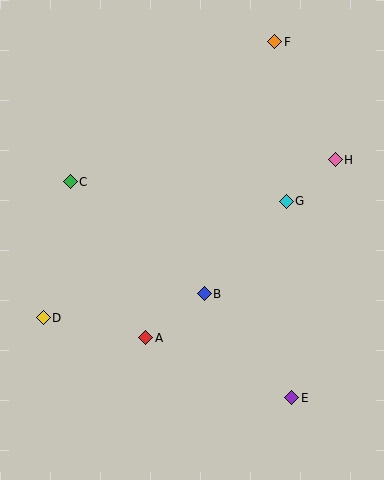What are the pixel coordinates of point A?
Point A is at (146, 338).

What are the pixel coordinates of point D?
Point D is at (43, 318).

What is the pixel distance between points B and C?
The distance between B and C is 175 pixels.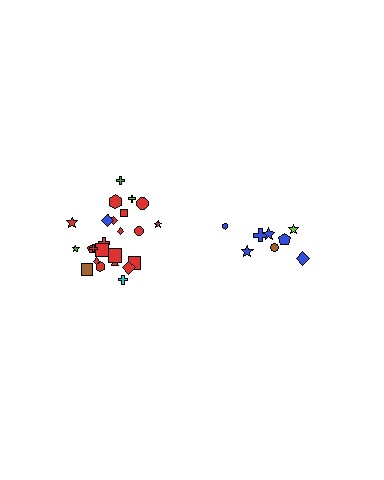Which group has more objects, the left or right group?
The left group.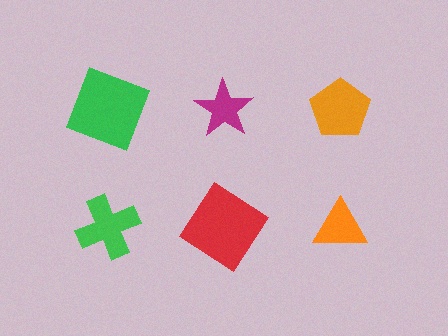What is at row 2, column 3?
An orange triangle.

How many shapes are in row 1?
3 shapes.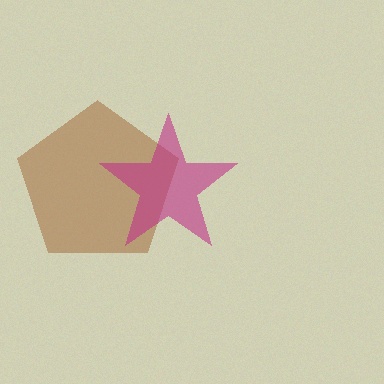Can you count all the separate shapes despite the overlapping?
Yes, there are 2 separate shapes.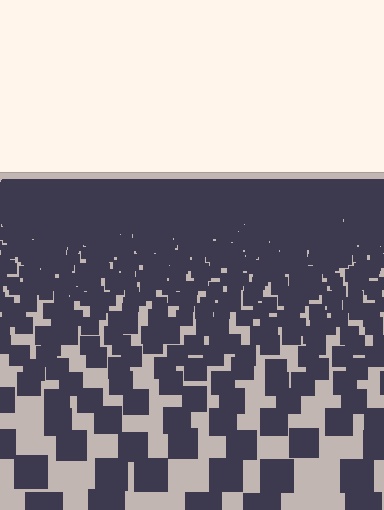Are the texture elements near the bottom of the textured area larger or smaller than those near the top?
Larger. Near the bottom, elements are closer to the viewer and appear at a bigger on-screen size.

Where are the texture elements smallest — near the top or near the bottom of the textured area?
Near the top.